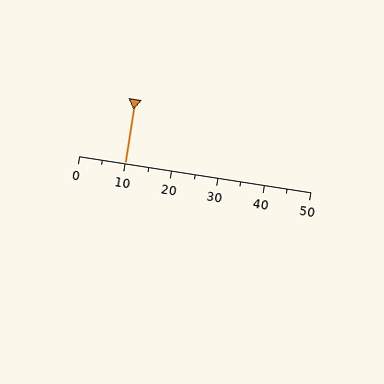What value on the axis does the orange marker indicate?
The marker indicates approximately 10.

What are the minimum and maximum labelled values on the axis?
The axis runs from 0 to 50.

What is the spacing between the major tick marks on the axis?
The major ticks are spaced 10 apart.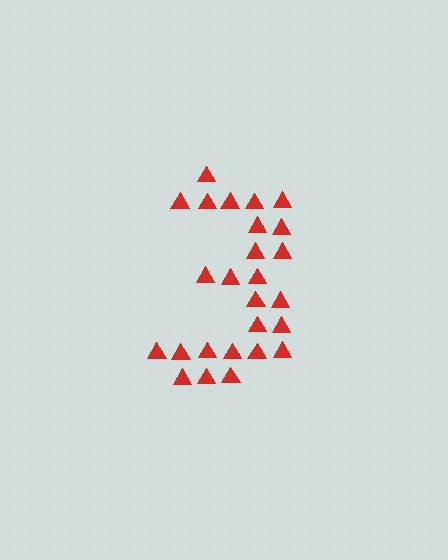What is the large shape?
The large shape is the digit 3.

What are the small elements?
The small elements are triangles.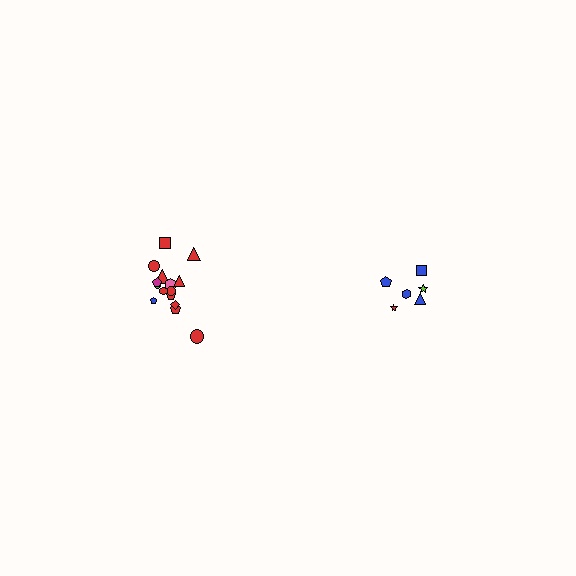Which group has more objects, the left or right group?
The left group.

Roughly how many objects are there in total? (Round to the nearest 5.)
Roughly 20 objects in total.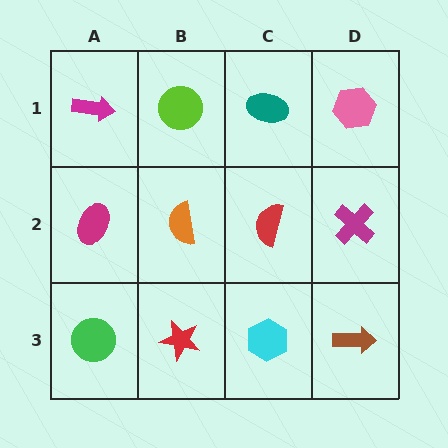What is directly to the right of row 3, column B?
A cyan hexagon.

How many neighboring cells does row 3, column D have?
2.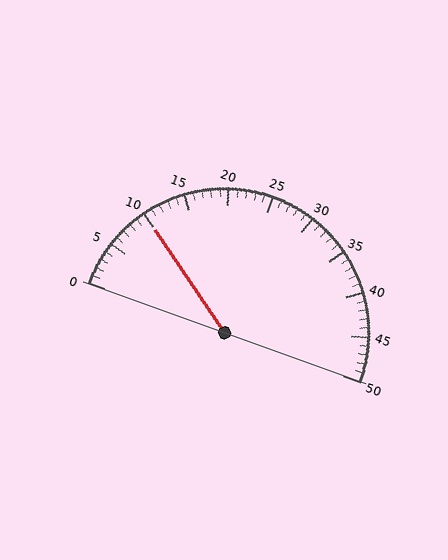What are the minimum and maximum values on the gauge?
The gauge ranges from 0 to 50.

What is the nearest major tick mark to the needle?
The nearest major tick mark is 10.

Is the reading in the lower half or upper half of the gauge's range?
The reading is in the lower half of the range (0 to 50).